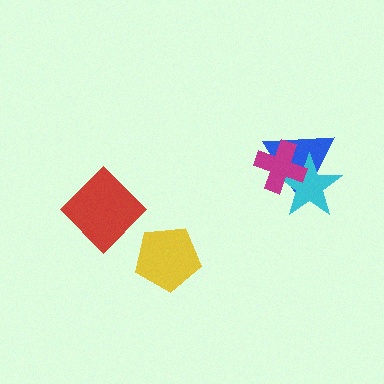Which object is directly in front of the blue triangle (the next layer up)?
The cyan star is directly in front of the blue triangle.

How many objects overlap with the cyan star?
2 objects overlap with the cyan star.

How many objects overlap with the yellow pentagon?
0 objects overlap with the yellow pentagon.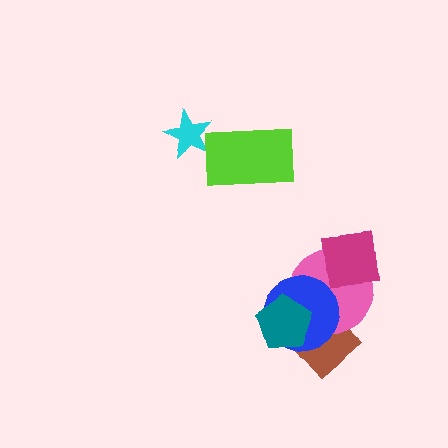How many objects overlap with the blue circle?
3 objects overlap with the blue circle.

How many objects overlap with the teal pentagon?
3 objects overlap with the teal pentagon.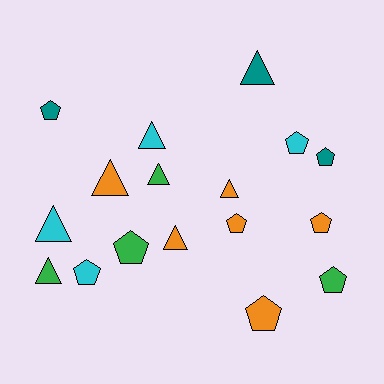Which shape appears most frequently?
Pentagon, with 9 objects.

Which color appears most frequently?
Orange, with 6 objects.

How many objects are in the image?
There are 17 objects.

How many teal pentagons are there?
There are 2 teal pentagons.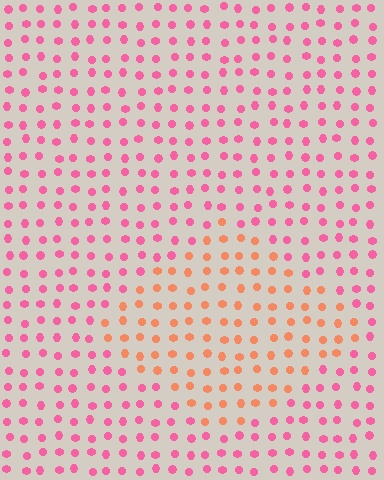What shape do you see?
I see a diamond.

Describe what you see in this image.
The image is filled with small pink elements in a uniform arrangement. A diamond-shaped region is visible where the elements are tinted to a slightly different hue, forming a subtle color boundary.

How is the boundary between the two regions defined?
The boundary is defined purely by a slight shift in hue (about 42 degrees). Spacing, size, and orientation are identical on both sides.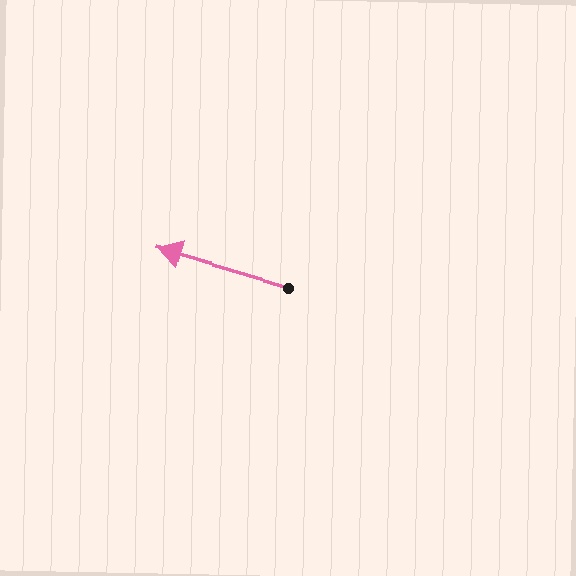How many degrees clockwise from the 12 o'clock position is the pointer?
Approximately 286 degrees.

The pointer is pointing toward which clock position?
Roughly 10 o'clock.